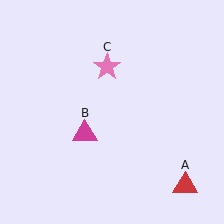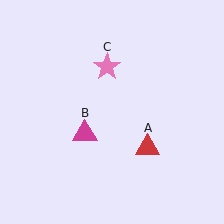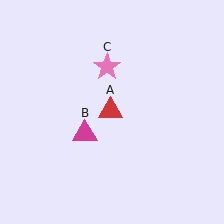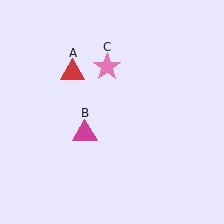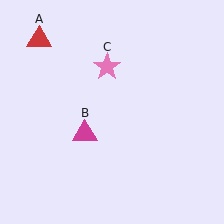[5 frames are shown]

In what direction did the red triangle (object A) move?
The red triangle (object A) moved up and to the left.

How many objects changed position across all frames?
1 object changed position: red triangle (object A).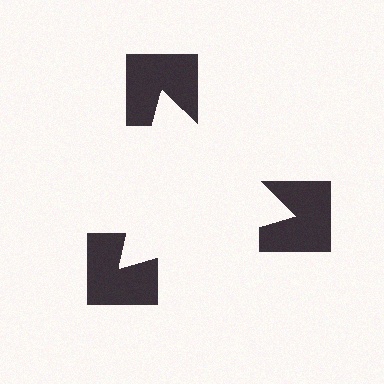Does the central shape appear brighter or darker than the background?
It typically appears slightly brighter than the background, even though no actual brightness change is drawn.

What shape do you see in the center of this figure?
An illusory triangle — its edges are inferred from the aligned wedge cuts in the notched squares, not physically drawn.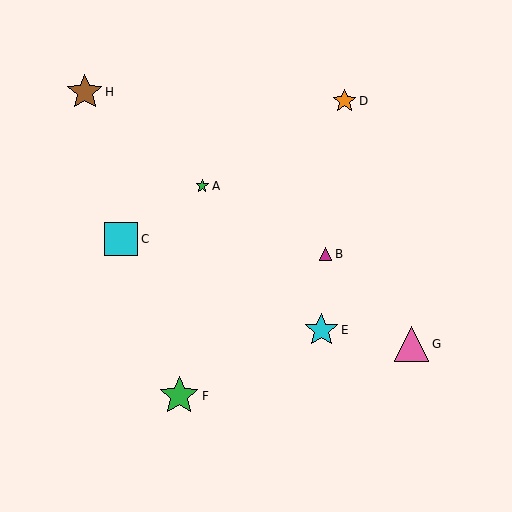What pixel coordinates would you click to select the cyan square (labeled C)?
Click at (121, 239) to select the cyan square C.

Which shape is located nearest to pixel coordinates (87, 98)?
The brown star (labeled H) at (85, 92) is nearest to that location.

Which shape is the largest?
The green star (labeled F) is the largest.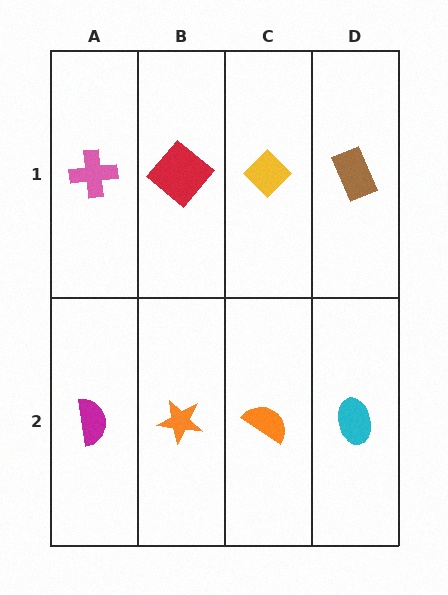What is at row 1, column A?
A pink cross.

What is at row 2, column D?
A cyan ellipse.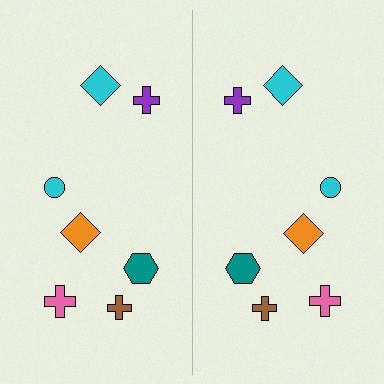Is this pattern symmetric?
Yes, this pattern has bilateral (reflection) symmetry.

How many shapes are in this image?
There are 14 shapes in this image.